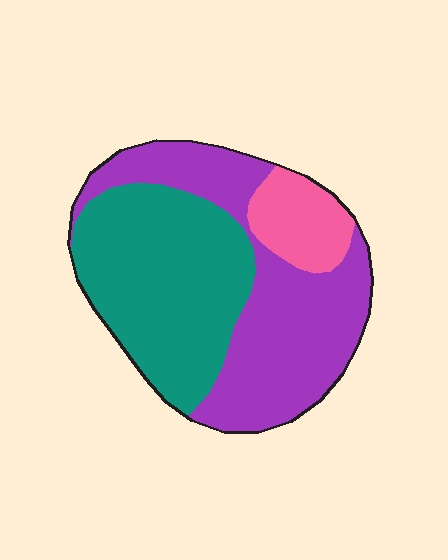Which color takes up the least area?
Pink, at roughly 10%.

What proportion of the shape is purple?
Purple covers 45% of the shape.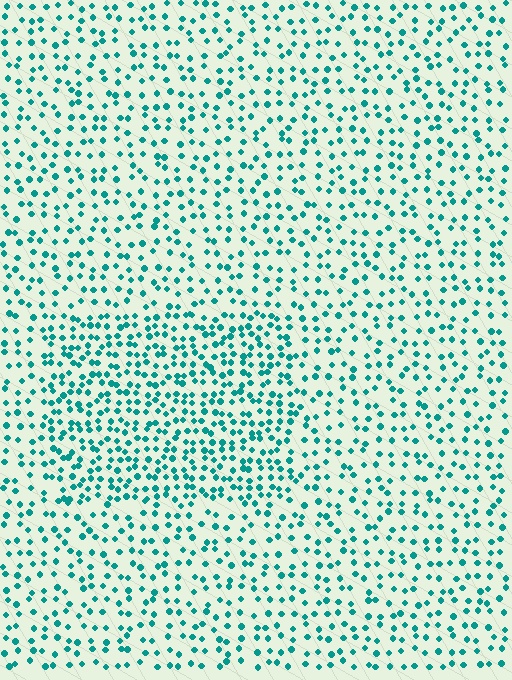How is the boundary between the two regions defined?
The boundary is defined by a change in element density (approximately 1.7x ratio). All elements are the same color, size, and shape.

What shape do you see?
I see a rectangle.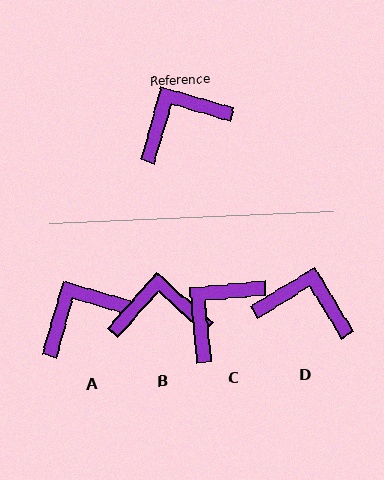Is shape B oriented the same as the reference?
No, it is off by about 26 degrees.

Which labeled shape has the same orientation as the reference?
A.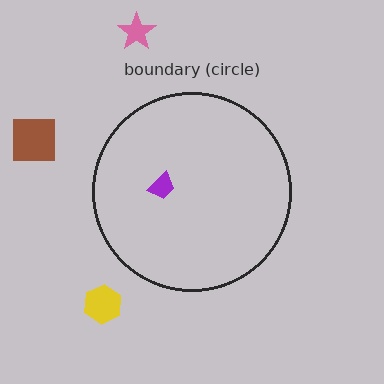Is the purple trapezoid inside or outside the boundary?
Inside.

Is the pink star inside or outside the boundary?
Outside.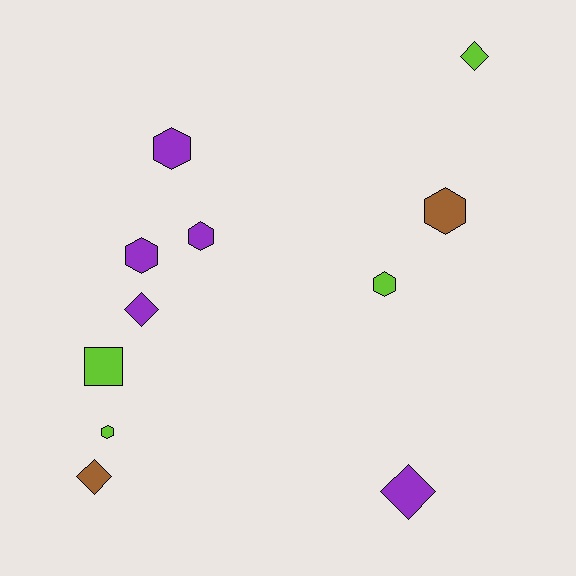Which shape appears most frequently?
Hexagon, with 6 objects.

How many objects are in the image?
There are 11 objects.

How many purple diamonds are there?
There are 2 purple diamonds.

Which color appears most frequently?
Purple, with 5 objects.